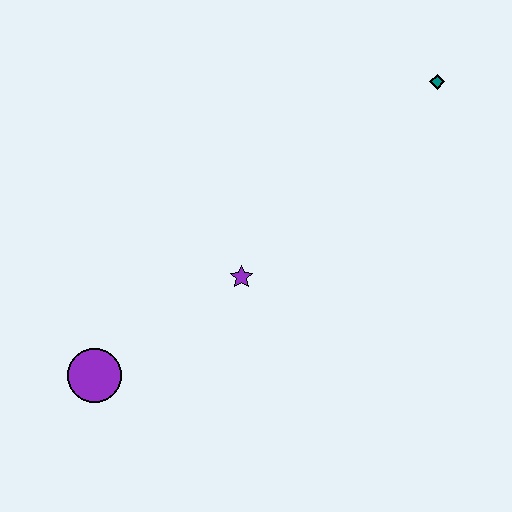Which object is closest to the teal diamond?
The purple star is closest to the teal diamond.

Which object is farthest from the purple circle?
The teal diamond is farthest from the purple circle.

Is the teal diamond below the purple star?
No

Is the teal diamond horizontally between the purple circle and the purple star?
No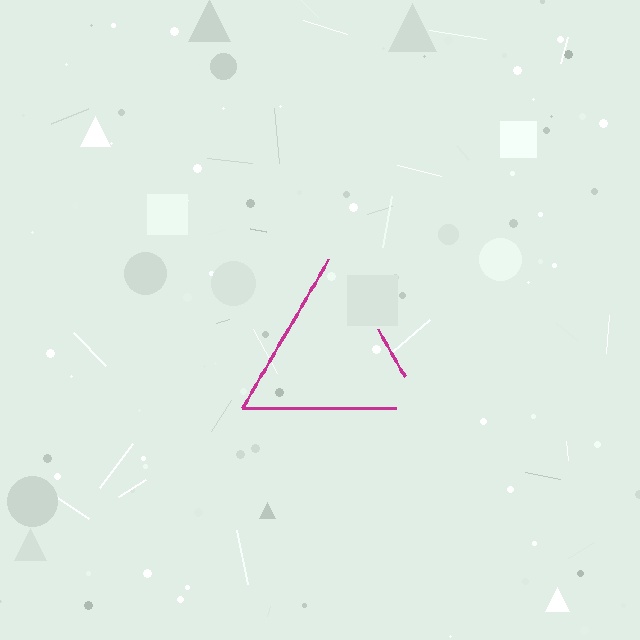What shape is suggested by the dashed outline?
The dashed outline suggests a triangle.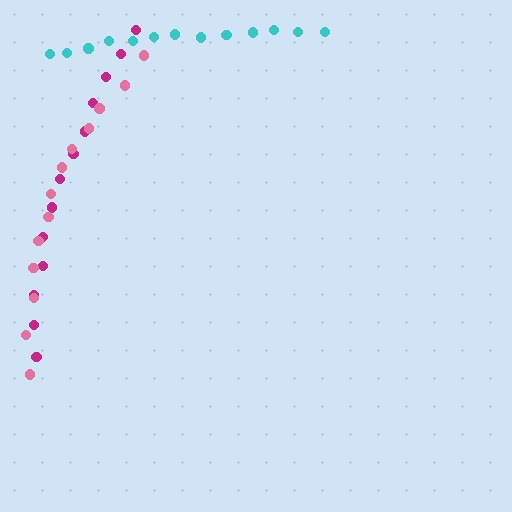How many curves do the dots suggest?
There are 3 distinct paths.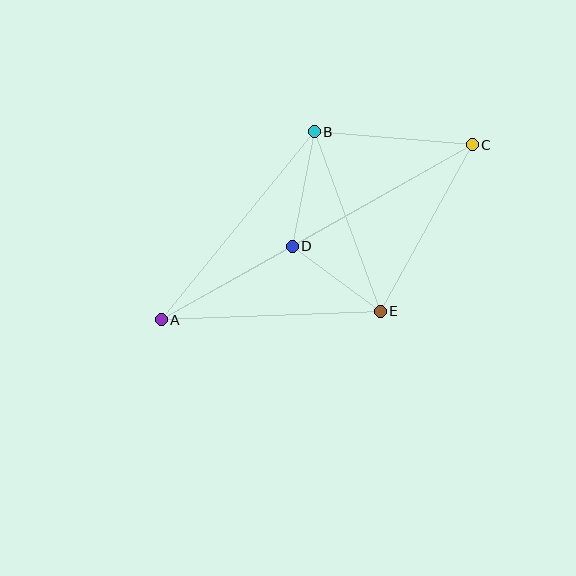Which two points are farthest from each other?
Points A and C are farthest from each other.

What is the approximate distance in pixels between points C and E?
The distance between C and E is approximately 190 pixels.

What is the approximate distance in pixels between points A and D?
The distance between A and D is approximately 150 pixels.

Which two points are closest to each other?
Points D and E are closest to each other.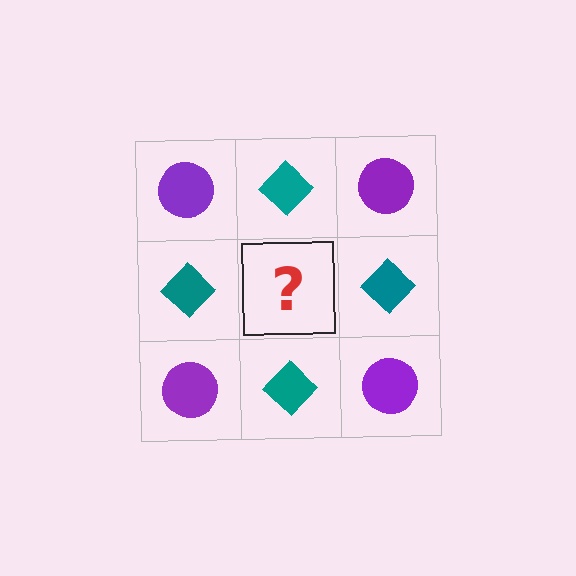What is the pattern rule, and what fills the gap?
The rule is that it alternates purple circle and teal diamond in a checkerboard pattern. The gap should be filled with a purple circle.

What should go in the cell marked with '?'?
The missing cell should contain a purple circle.